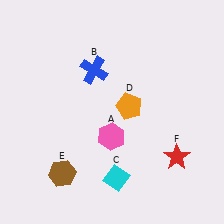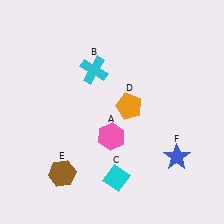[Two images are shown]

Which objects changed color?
B changed from blue to cyan. F changed from red to blue.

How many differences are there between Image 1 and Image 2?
There are 2 differences between the two images.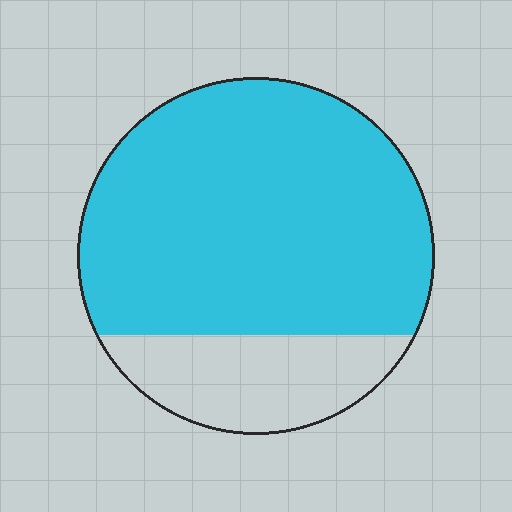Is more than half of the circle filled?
Yes.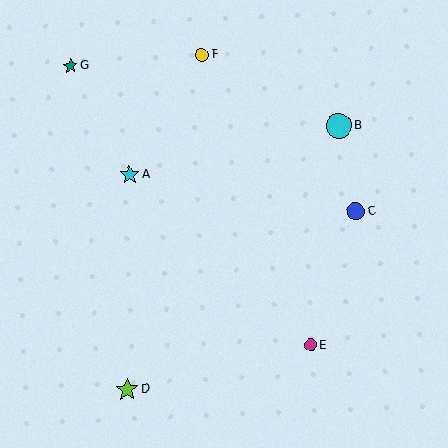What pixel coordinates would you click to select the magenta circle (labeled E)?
Click at (311, 345) to select the magenta circle E.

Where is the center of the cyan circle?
The center of the cyan circle is at (339, 126).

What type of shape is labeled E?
Shape E is a magenta circle.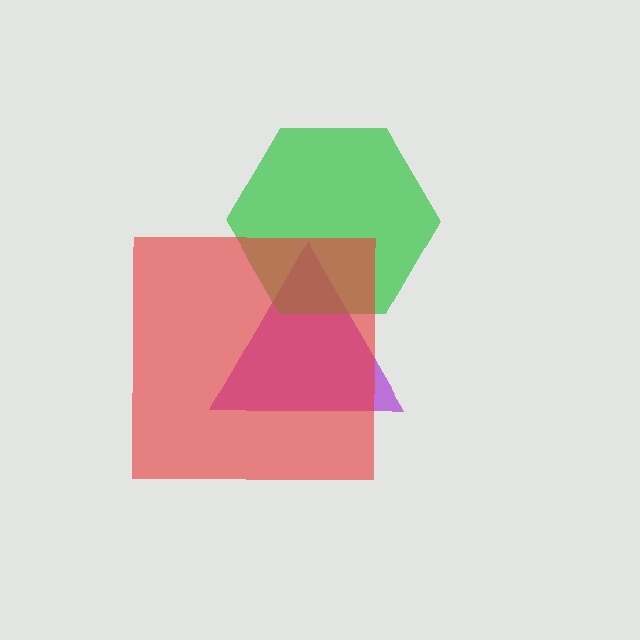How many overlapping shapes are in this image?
There are 3 overlapping shapes in the image.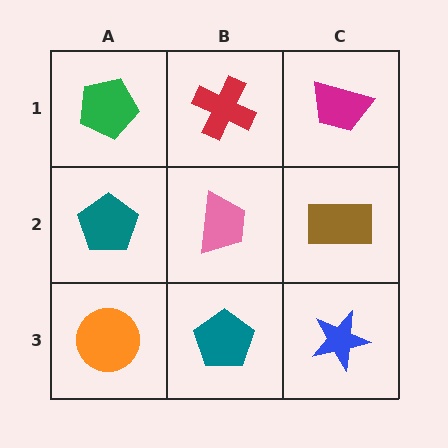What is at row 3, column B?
A teal pentagon.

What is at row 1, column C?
A magenta trapezoid.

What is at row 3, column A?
An orange circle.